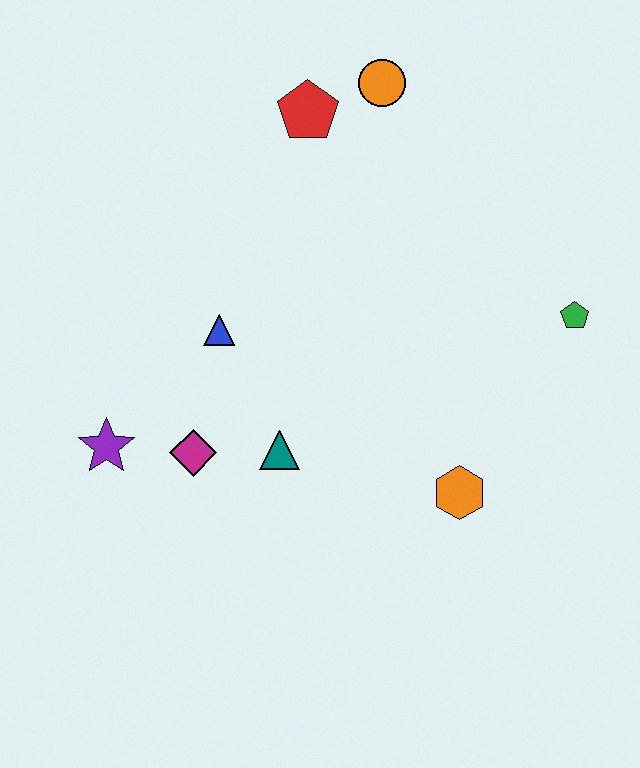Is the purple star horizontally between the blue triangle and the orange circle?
No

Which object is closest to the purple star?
The magenta diamond is closest to the purple star.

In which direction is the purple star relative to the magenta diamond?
The purple star is to the left of the magenta diamond.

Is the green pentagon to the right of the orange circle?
Yes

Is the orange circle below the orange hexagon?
No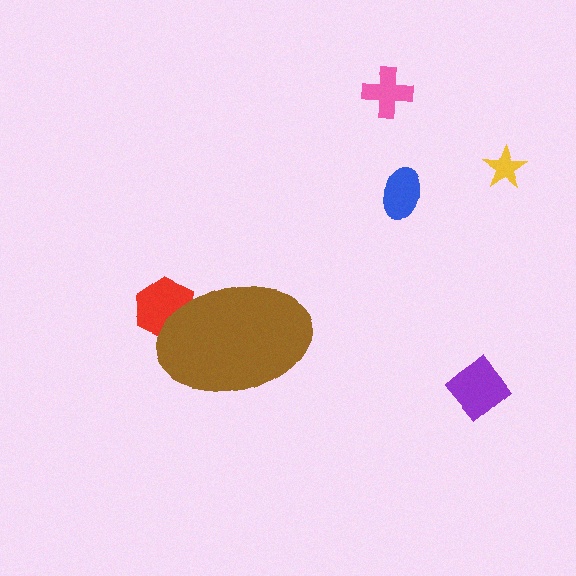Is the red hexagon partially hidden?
Yes, the red hexagon is partially hidden behind the brown ellipse.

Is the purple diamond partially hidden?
No, the purple diamond is fully visible.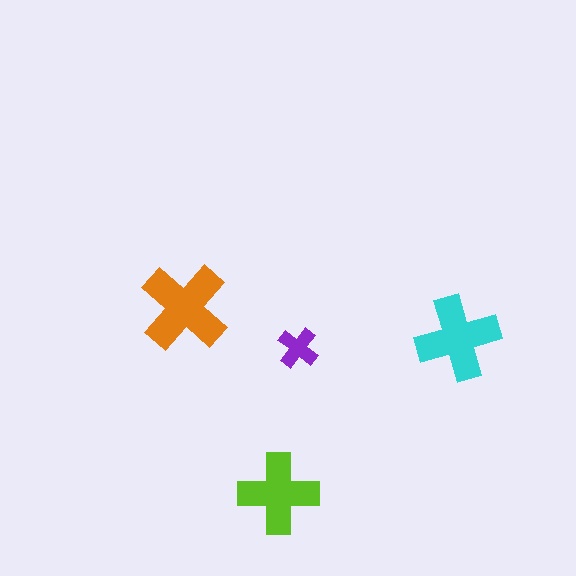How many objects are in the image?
There are 4 objects in the image.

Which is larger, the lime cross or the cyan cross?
The cyan one.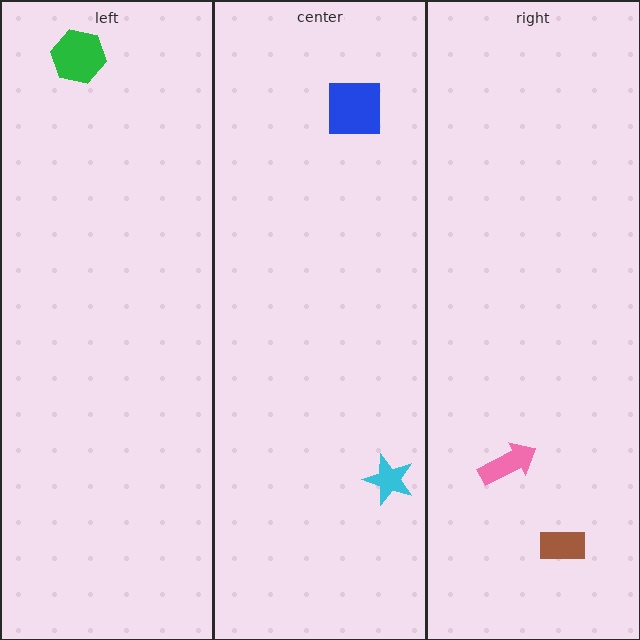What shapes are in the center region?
The cyan star, the blue square.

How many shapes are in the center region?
2.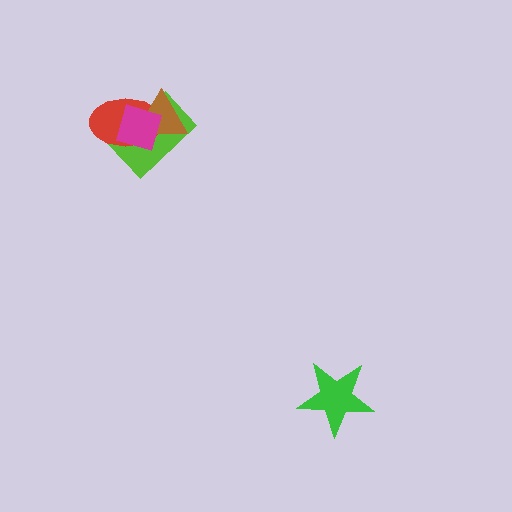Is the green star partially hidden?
No, no other shape covers it.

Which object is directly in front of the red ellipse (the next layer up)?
The brown triangle is directly in front of the red ellipse.